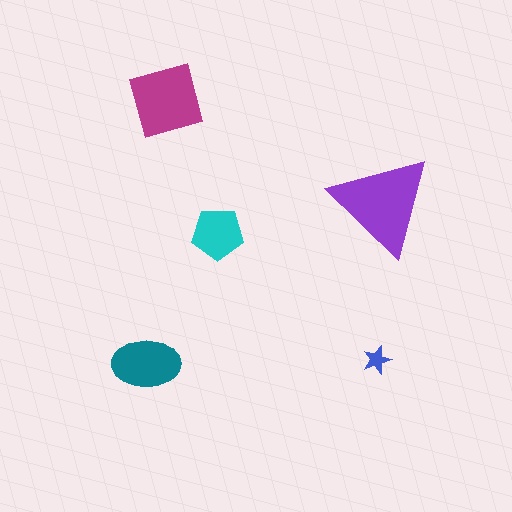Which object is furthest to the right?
The purple triangle is rightmost.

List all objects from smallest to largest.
The blue star, the cyan pentagon, the teal ellipse, the magenta diamond, the purple triangle.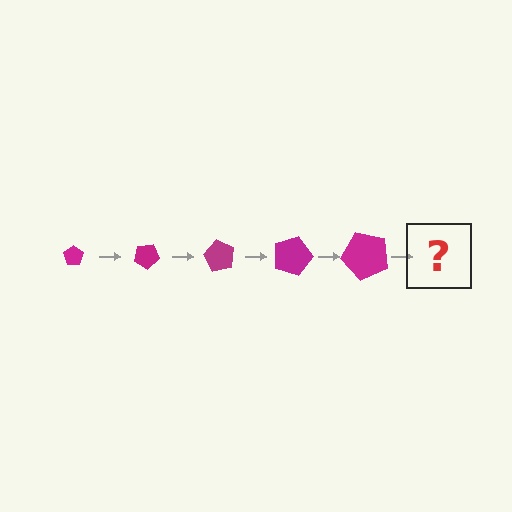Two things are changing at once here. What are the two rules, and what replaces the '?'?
The two rules are that the pentagon grows larger each step and it rotates 30 degrees each step. The '?' should be a pentagon, larger than the previous one and rotated 150 degrees from the start.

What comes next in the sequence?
The next element should be a pentagon, larger than the previous one and rotated 150 degrees from the start.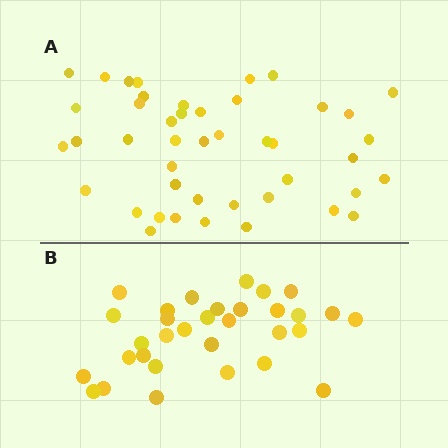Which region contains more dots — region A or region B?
Region A (the top region) has more dots.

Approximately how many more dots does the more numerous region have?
Region A has roughly 12 or so more dots than region B.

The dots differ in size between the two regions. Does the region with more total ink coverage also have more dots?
No. Region B has more total ink coverage because its dots are larger, but region A actually contains more individual dots. Total area can be misleading — the number of items is what matters here.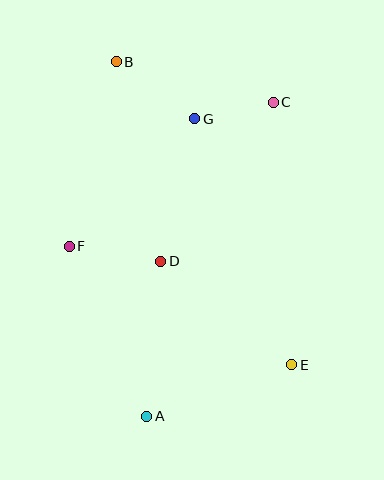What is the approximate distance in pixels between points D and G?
The distance between D and G is approximately 146 pixels.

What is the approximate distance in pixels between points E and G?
The distance between E and G is approximately 264 pixels.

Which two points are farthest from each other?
Points A and B are farthest from each other.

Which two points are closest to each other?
Points C and G are closest to each other.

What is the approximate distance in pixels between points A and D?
The distance between A and D is approximately 156 pixels.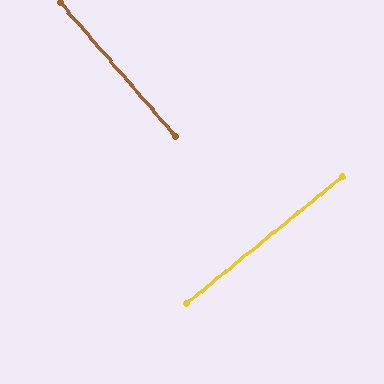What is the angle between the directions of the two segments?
Approximately 88 degrees.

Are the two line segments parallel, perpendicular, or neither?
Perpendicular — they meet at approximately 88°.